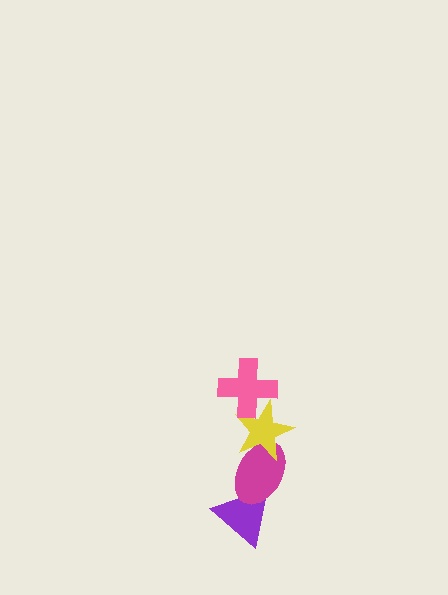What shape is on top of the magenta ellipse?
The yellow star is on top of the magenta ellipse.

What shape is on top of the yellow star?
The pink cross is on top of the yellow star.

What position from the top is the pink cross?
The pink cross is 1st from the top.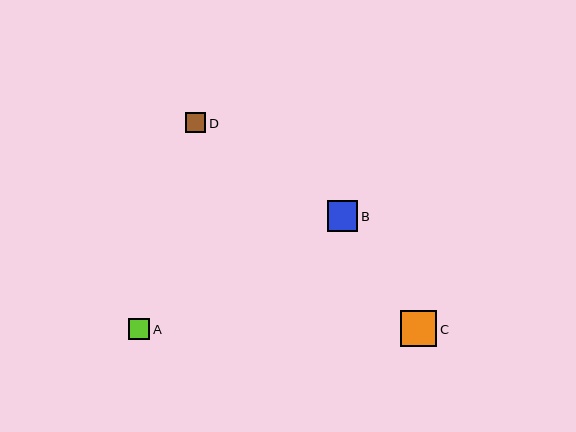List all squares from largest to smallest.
From largest to smallest: C, B, A, D.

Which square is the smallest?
Square D is the smallest with a size of approximately 20 pixels.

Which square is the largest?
Square C is the largest with a size of approximately 36 pixels.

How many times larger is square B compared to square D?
Square B is approximately 1.5 times the size of square D.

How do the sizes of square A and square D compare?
Square A and square D are approximately the same size.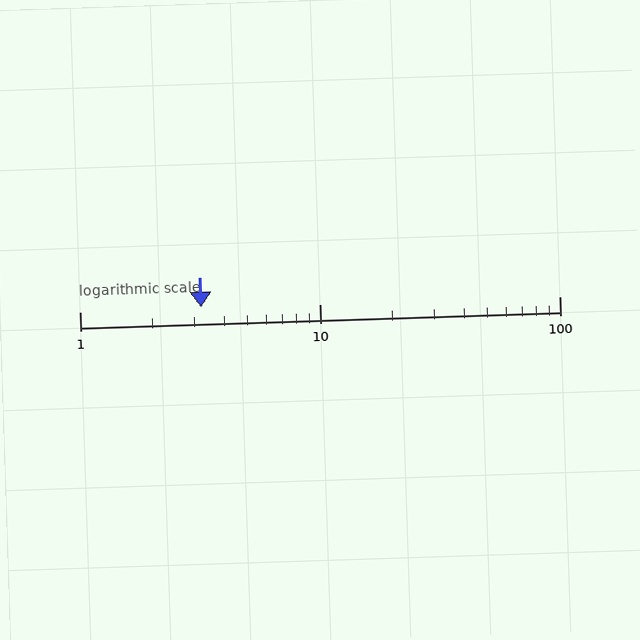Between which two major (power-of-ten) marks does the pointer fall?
The pointer is between 1 and 10.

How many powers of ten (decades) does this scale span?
The scale spans 2 decades, from 1 to 100.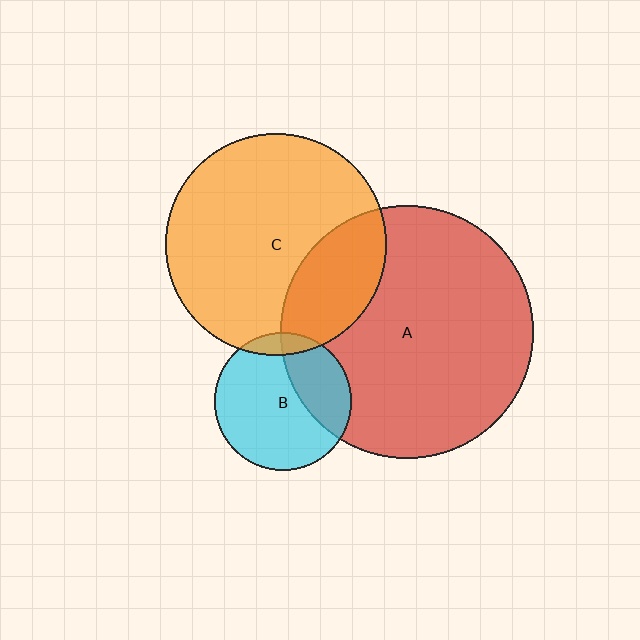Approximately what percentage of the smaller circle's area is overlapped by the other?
Approximately 25%.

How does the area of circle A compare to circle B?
Approximately 3.4 times.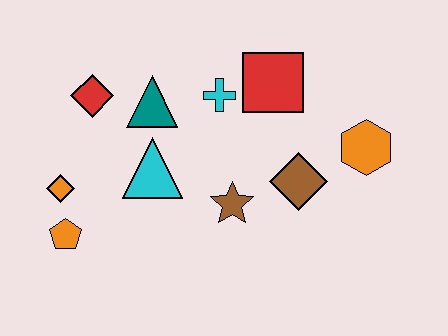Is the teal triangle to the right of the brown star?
No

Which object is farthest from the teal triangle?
The orange hexagon is farthest from the teal triangle.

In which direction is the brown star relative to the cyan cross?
The brown star is below the cyan cross.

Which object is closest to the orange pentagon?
The orange diamond is closest to the orange pentagon.